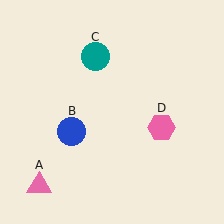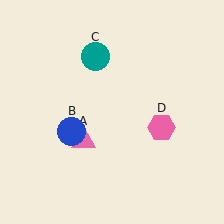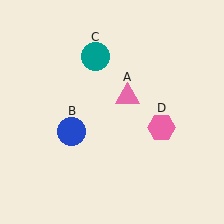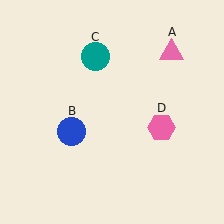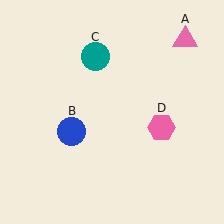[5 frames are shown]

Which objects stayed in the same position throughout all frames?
Blue circle (object B) and teal circle (object C) and pink hexagon (object D) remained stationary.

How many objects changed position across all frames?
1 object changed position: pink triangle (object A).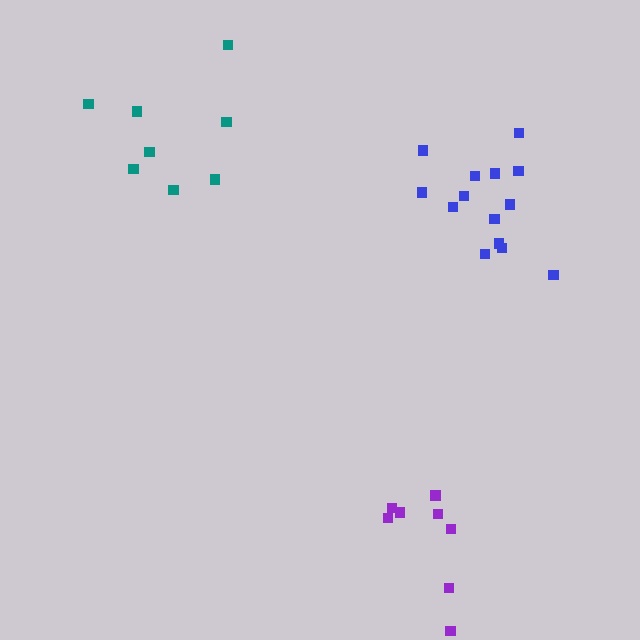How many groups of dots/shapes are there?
There are 3 groups.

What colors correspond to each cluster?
The clusters are colored: teal, purple, blue.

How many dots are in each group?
Group 1: 8 dots, Group 2: 8 dots, Group 3: 14 dots (30 total).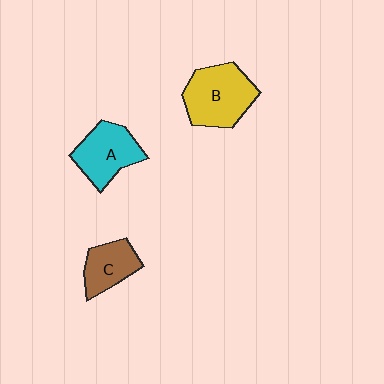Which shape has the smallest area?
Shape C (brown).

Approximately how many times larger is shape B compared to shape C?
Approximately 1.6 times.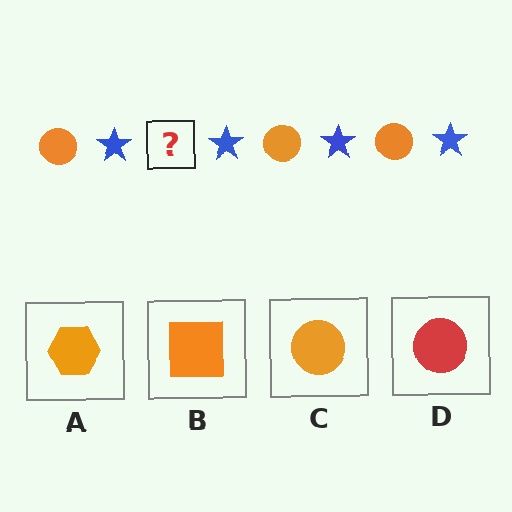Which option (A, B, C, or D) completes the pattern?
C.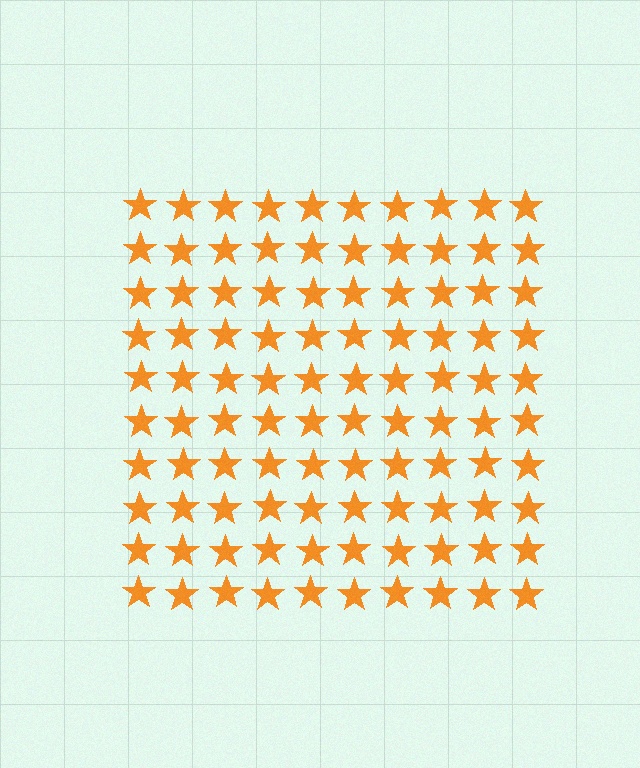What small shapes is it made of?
It is made of small stars.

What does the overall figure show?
The overall figure shows a square.